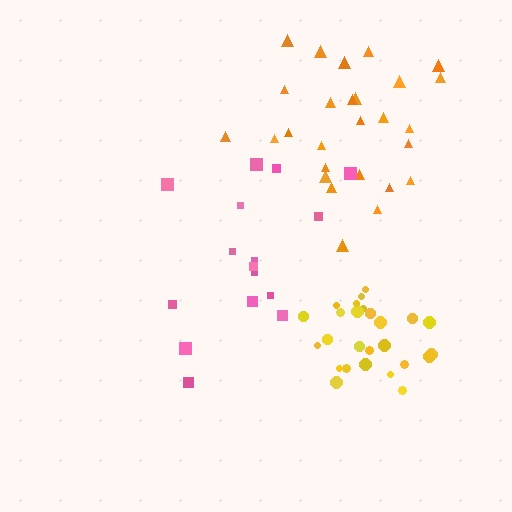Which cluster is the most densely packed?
Yellow.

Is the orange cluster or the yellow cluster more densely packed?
Yellow.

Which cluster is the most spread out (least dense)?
Pink.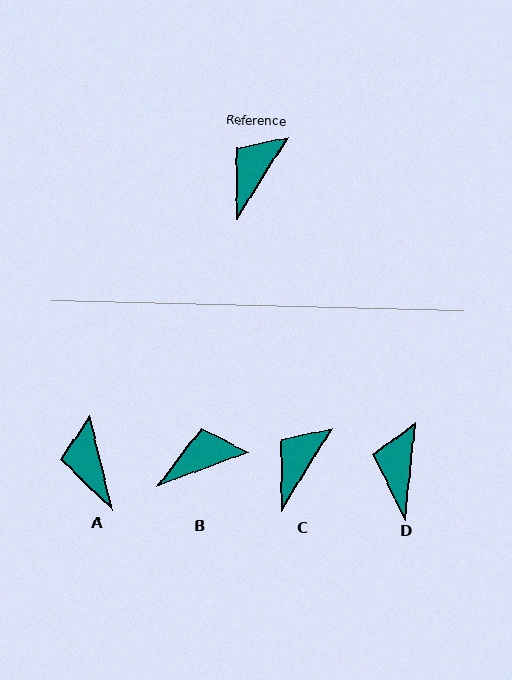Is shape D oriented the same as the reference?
No, it is off by about 26 degrees.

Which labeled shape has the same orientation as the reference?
C.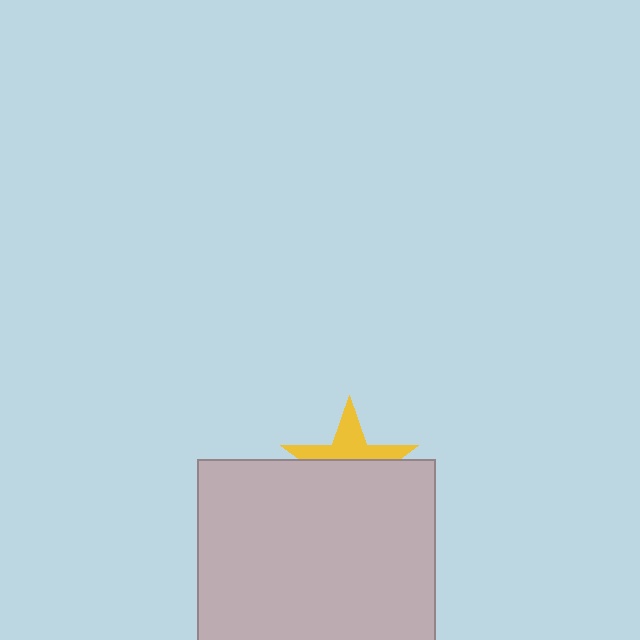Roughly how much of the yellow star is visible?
A small part of it is visible (roughly 41%).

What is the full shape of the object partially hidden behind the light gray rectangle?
The partially hidden object is a yellow star.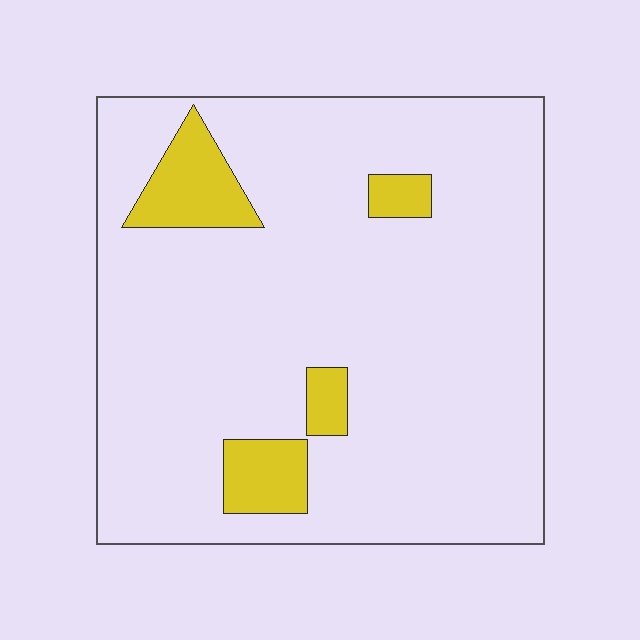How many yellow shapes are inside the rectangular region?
4.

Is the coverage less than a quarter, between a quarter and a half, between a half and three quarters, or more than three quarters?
Less than a quarter.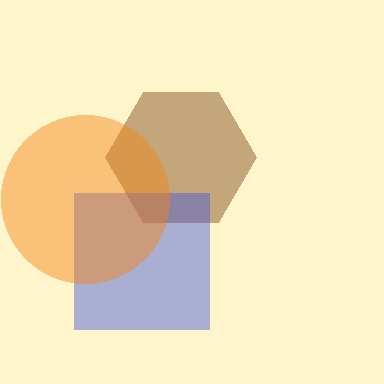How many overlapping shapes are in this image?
There are 3 overlapping shapes in the image.